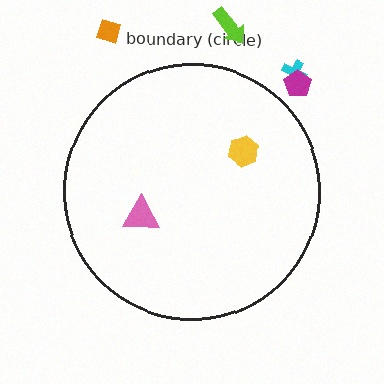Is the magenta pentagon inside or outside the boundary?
Outside.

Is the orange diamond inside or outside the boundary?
Outside.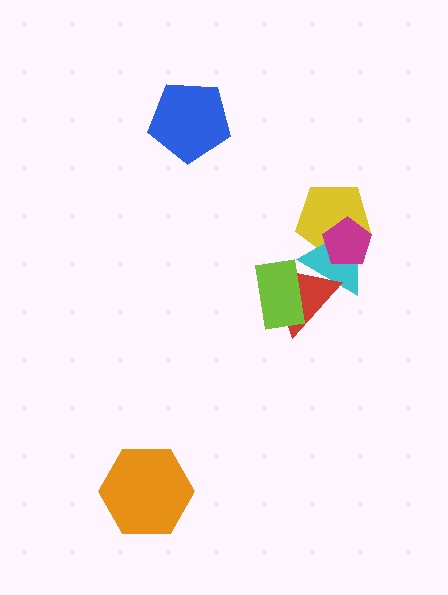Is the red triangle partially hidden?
Yes, it is partially covered by another shape.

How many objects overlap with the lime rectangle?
1 object overlaps with the lime rectangle.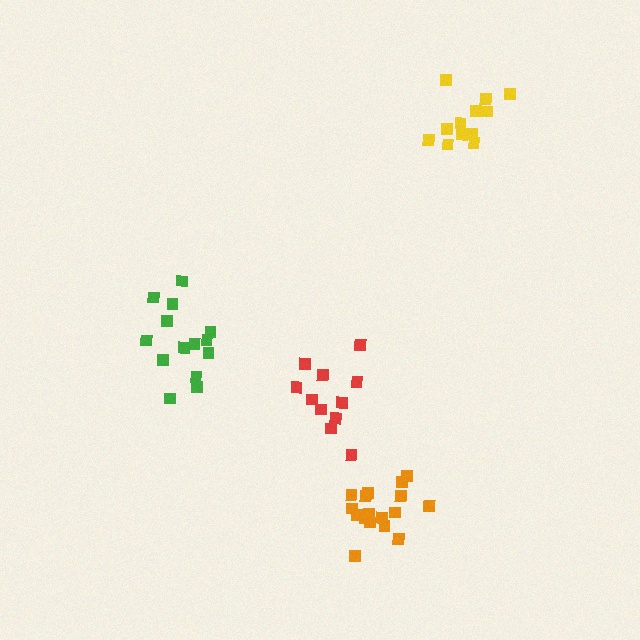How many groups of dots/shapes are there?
There are 4 groups.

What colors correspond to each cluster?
The clusters are colored: yellow, red, green, orange.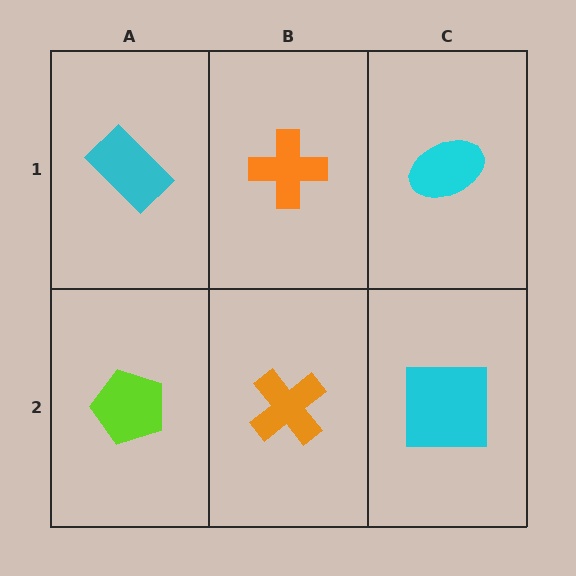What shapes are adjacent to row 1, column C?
A cyan square (row 2, column C), an orange cross (row 1, column B).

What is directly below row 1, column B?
An orange cross.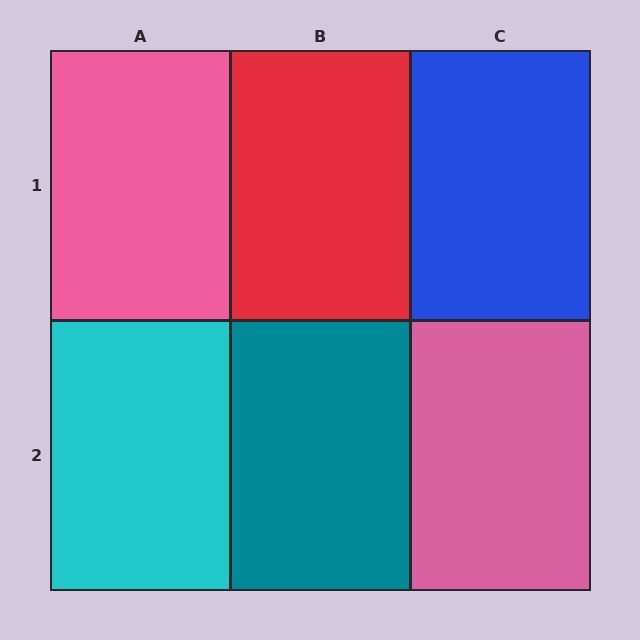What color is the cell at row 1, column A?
Pink.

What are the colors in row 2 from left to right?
Cyan, teal, pink.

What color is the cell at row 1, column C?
Blue.